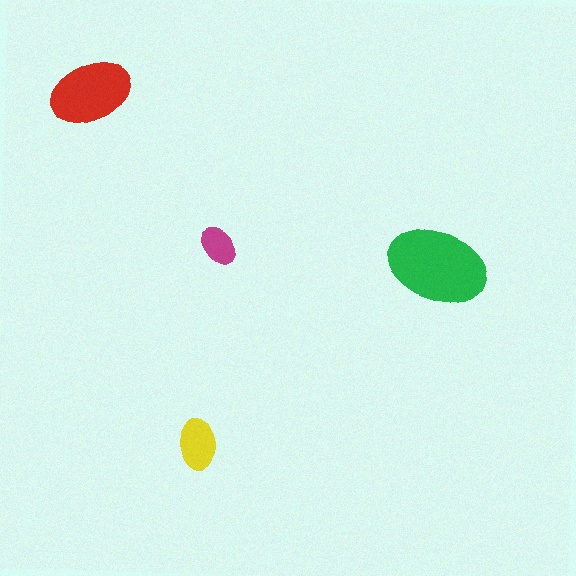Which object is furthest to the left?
The red ellipse is leftmost.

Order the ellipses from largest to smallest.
the green one, the red one, the yellow one, the magenta one.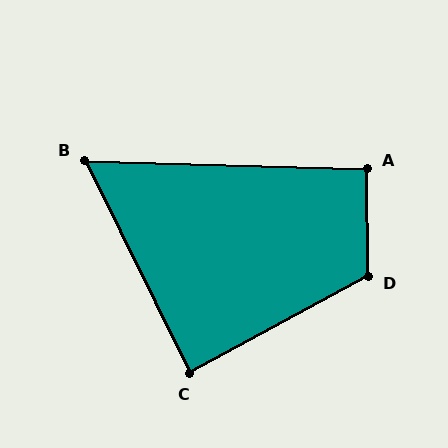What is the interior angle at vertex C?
Approximately 88 degrees (approximately right).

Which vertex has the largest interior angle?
D, at approximately 118 degrees.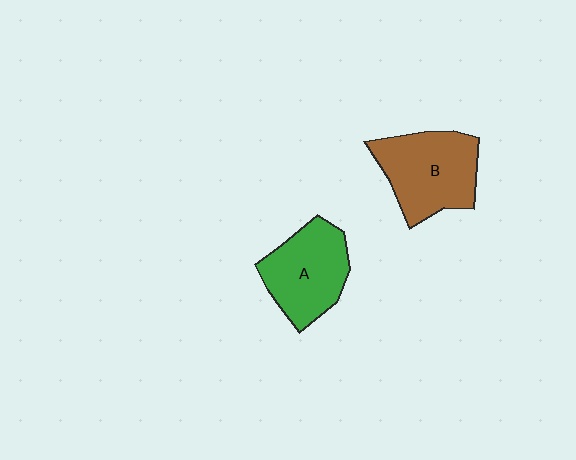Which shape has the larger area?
Shape B (brown).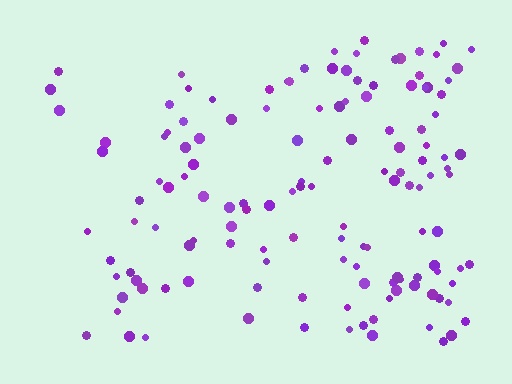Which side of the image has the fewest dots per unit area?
The left.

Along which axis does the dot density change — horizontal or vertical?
Horizontal.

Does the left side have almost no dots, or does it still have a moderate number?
Still a moderate number, just noticeably fewer than the right.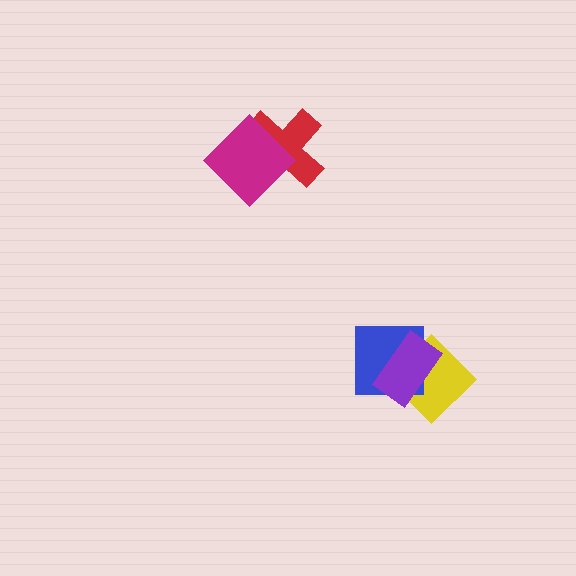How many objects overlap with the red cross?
1 object overlaps with the red cross.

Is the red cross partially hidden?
Yes, it is partially covered by another shape.